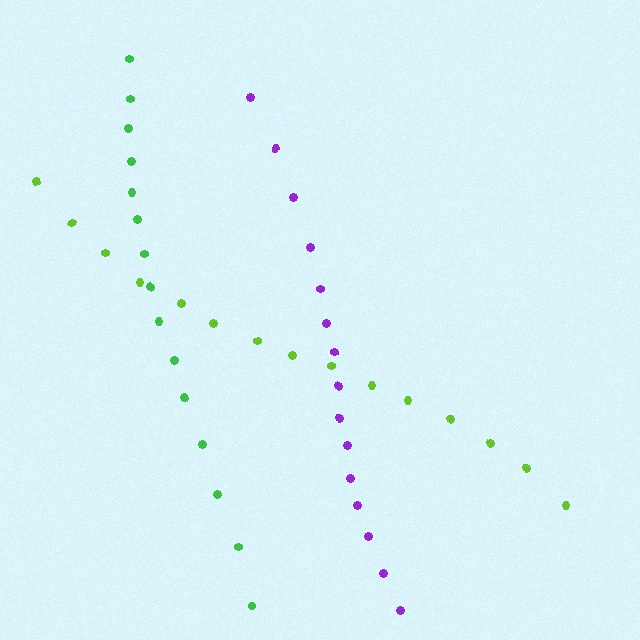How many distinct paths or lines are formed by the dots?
There are 3 distinct paths.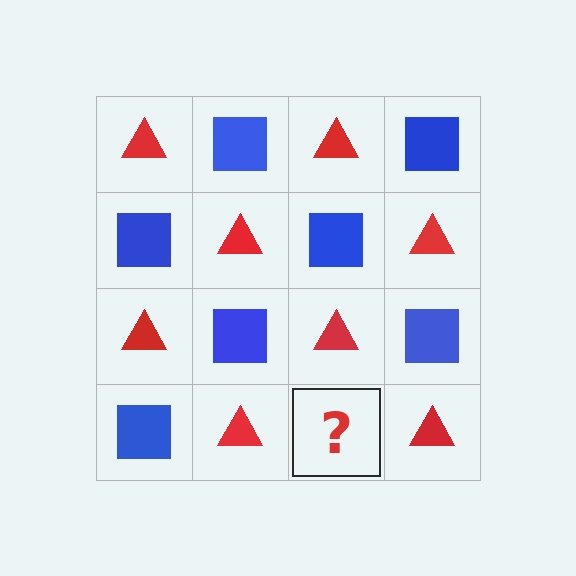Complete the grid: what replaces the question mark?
The question mark should be replaced with a blue square.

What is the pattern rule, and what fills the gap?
The rule is that it alternates red triangle and blue square in a checkerboard pattern. The gap should be filled with a blue square.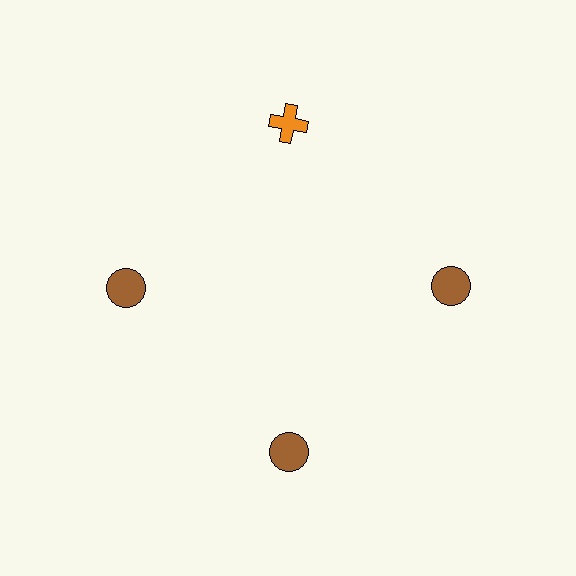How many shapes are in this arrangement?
There are 4 shapes arranged in a ring pattern.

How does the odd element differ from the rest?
It differs in both color (orange instead of brown) and shape (cross instead of circle).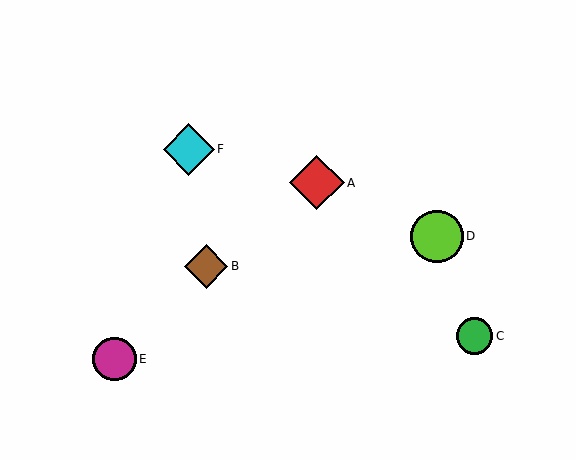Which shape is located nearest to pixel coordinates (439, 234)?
The lime circle (labeled D) at (437, 236) is nearest to that location.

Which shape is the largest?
The red diamond (labeled A) is the largest.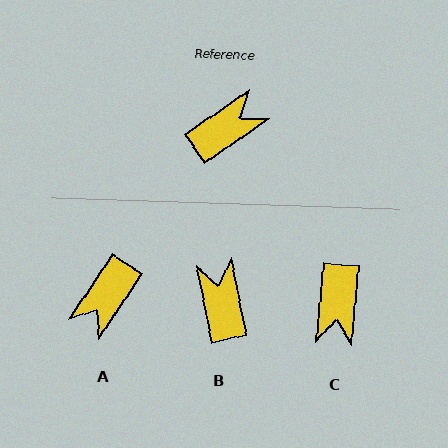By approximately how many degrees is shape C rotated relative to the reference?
Approximately 129 degrees clockwise.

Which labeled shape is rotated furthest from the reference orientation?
A, about 158 degrees away.